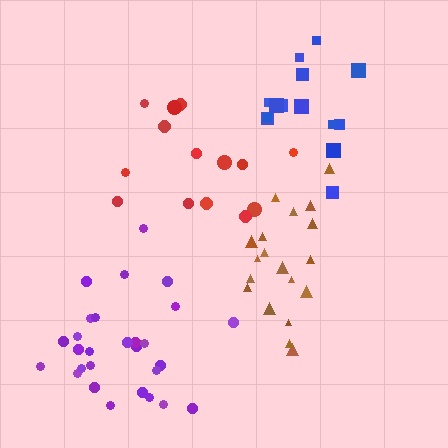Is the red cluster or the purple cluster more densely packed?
Purple.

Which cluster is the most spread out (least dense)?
Red.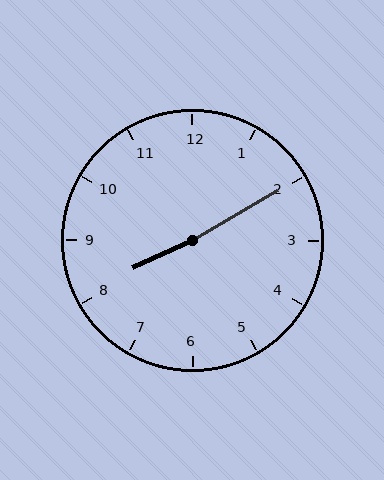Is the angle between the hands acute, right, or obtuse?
It is obtuse.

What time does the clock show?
8:10.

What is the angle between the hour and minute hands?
Approximately 175 degrees.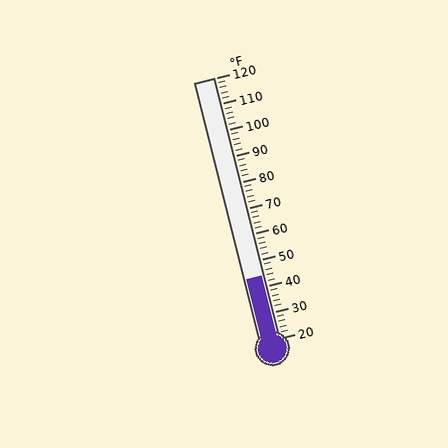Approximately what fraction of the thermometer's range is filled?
The thermometer is filled to approximately 25% of its range.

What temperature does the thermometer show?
The thermometer shows approximately 44°F.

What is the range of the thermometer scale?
The thermometer scale ranges from 20°F to 120°F.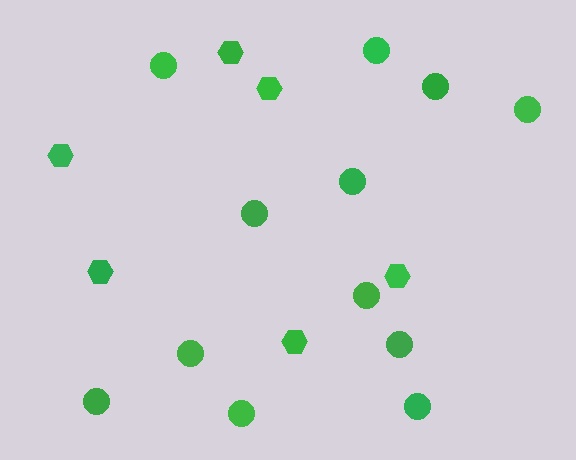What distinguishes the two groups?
There are 2 groups: one group of hexagons (6) and one group of circles (12).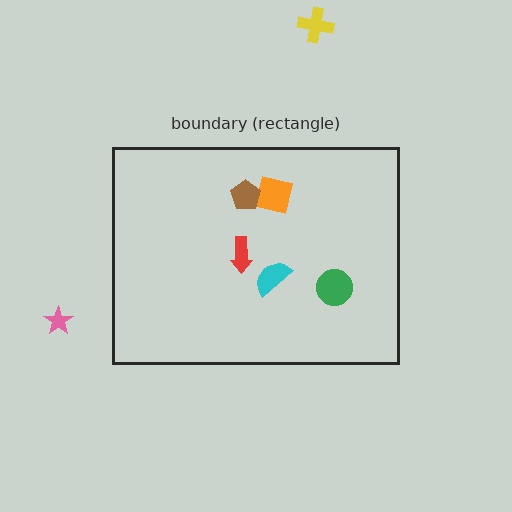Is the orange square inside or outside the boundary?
Inside.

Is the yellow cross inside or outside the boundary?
Outside.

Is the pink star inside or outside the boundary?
Outside.